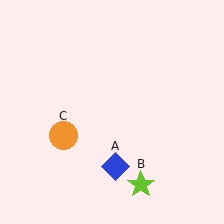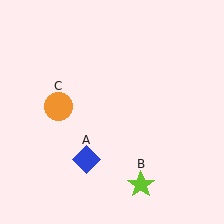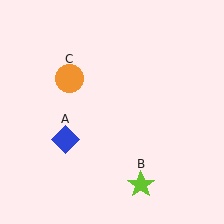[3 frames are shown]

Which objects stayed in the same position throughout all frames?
Lime star (object B) remained stationary.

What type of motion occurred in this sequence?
The blue diamond (object A), orange circle (object C) rotated clockwise around the center of the scene.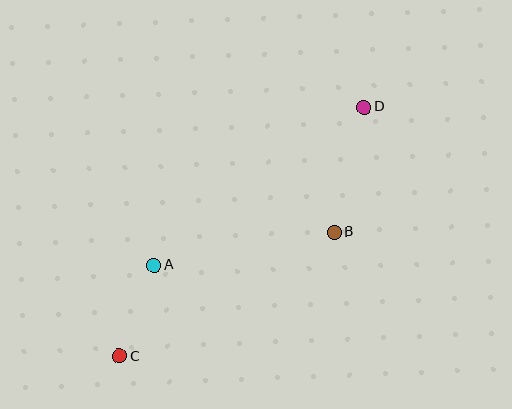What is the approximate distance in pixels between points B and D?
The distance between B and D is approximately 129 pixels.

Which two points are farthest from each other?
Points C and D are farthest from each other.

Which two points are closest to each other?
Points A and C are closest to each other.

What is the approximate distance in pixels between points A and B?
The distance between A and B is approximately 183 pixels.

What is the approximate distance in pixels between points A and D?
The distance between A and D is approximately 263 pixels.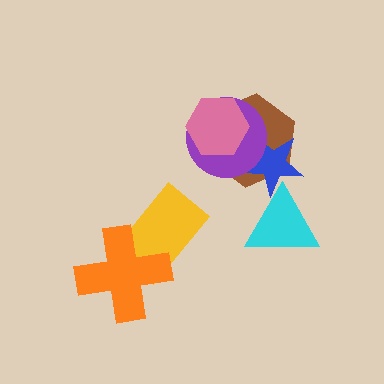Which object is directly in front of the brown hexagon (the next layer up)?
The blue star is directly in front of the brown hexagon.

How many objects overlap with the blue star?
3 objects overlap with the blue star.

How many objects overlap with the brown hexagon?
3 objects overlap with the brown hexagon.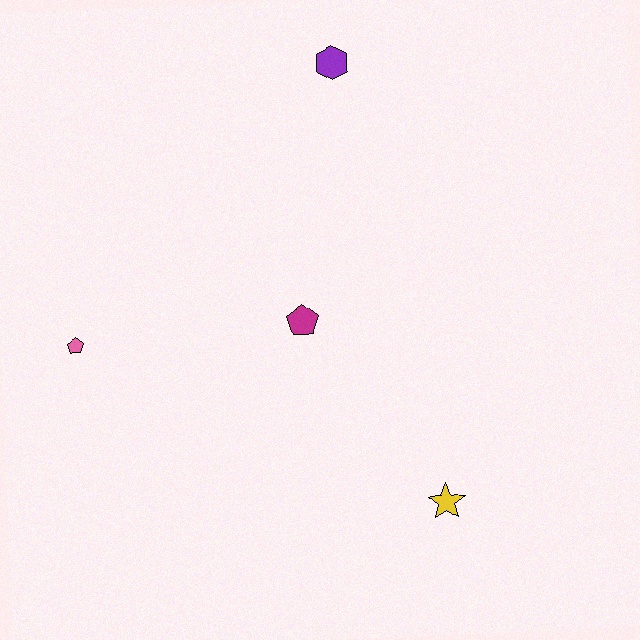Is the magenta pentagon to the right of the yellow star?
No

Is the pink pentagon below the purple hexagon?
Yes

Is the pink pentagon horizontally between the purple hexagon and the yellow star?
No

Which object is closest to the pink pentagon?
The magenta pentagon is closest to the pink pentagon.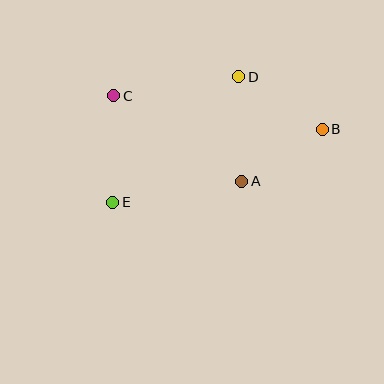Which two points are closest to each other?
Points A and B are closest to each other.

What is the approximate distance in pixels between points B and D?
The distance between B and D is approximately 98 pixels.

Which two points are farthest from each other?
Points B and E are farthest from each other.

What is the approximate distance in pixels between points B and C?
The distance between B and C is approximately 211 pixels.